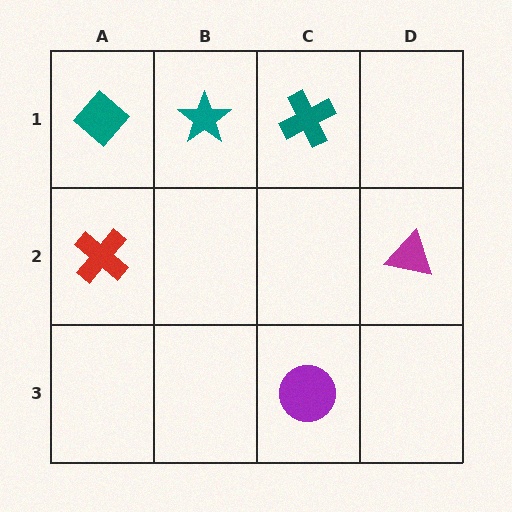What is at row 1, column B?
A teal star.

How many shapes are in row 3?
1 shape.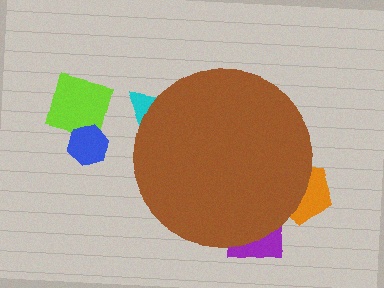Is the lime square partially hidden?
No, the lime square is fully visible.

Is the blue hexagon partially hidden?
No, the blue hexagon is fully visible.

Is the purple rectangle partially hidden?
Yes, the purple rectangle is partially hidden behind the brown circle.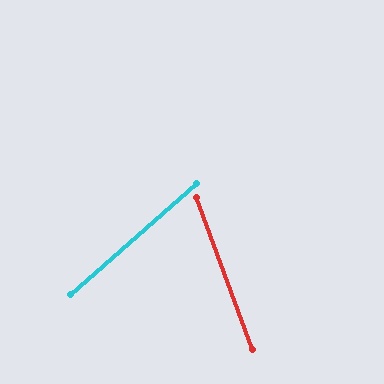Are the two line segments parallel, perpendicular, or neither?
Neither parallel nor perpendicular — they differ by about 69°.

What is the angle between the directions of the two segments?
Approximately 69 degrees.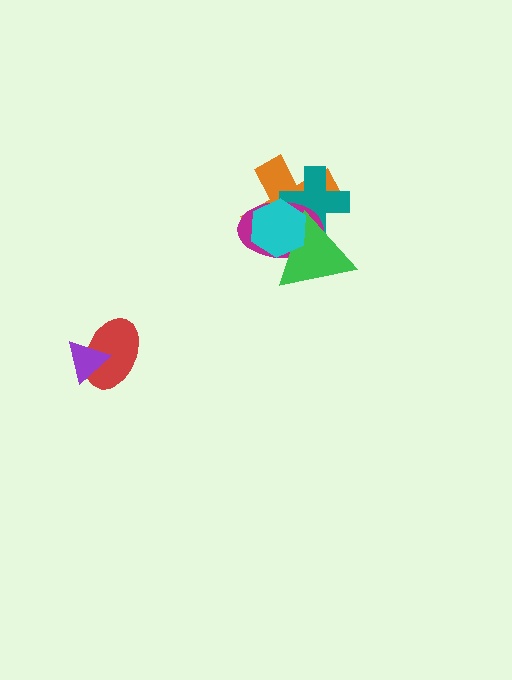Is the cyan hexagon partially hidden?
No, no other shape covers it.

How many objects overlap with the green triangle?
4 objects overlap with the green triangle.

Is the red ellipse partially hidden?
Yes, it is partially covered by another shape.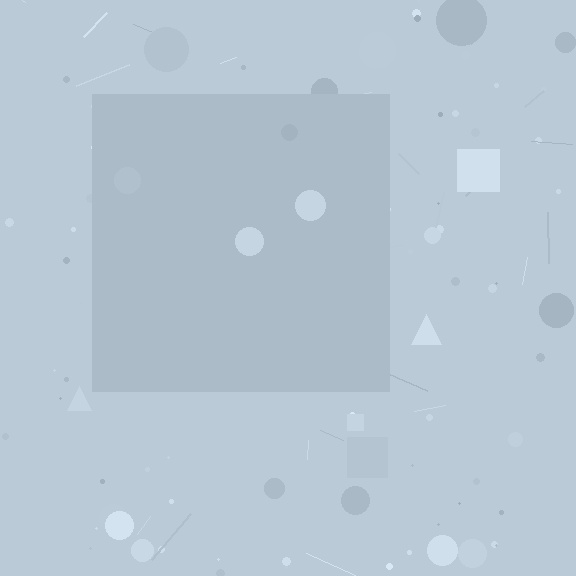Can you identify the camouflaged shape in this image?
The camouflaged shape is a square.